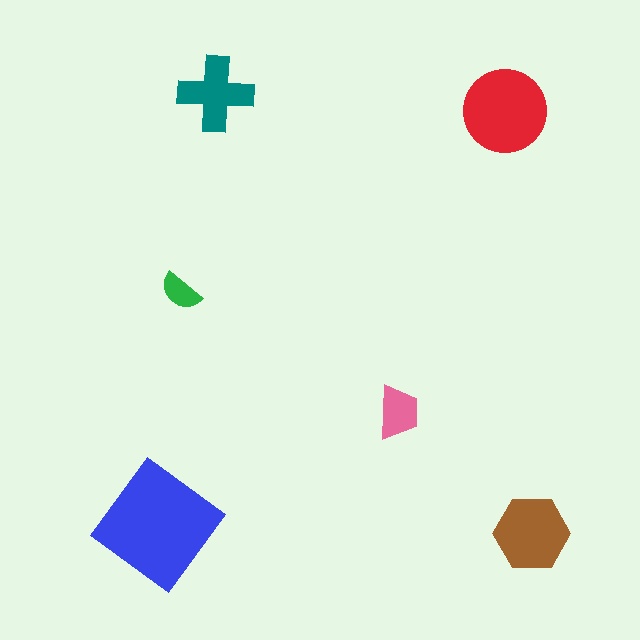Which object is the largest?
The blue diamond.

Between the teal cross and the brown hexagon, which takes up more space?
The brown hexagon.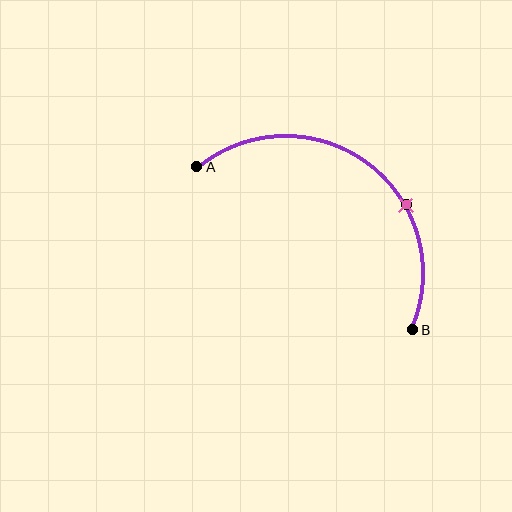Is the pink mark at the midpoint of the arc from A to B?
No. The pink mark lies on the arc but is closer to endpoint B. The arc midpoint would be at the point on the curve equidistant along the arc from both A and B.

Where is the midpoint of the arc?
The arc midpoint is the point on the curve farthest from the straight line joining A and B. It sits above and to the right of that line.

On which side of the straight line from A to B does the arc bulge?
The arc bulges above and to the right of the straight line connecting A and B.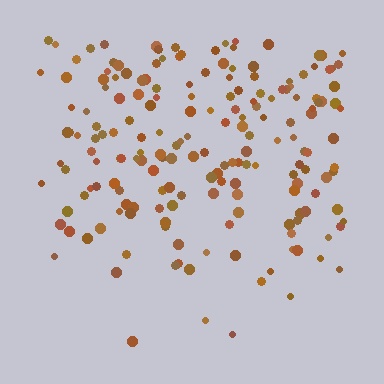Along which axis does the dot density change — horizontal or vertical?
Vertical.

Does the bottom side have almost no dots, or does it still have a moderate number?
Still a moderate number, just noticeably fewer than the top.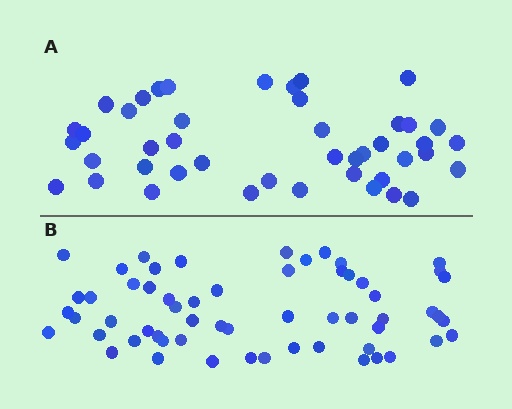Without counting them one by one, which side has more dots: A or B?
Region B (the bottom region) has more dots.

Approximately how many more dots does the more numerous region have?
Region B has approximately 15 more dots than region A.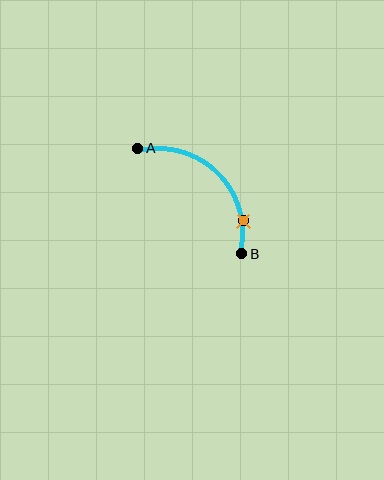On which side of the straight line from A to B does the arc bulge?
The arc bulges above and to the right of the straight line connecting A and B.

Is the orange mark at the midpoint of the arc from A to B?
No. The orange mark lies on the arc but is closer to endpoint B. The arc midpoint would be at the point on the curve equidistant along the arc from both A and B.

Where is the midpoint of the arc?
The arc midpoint is the point on the curve farthest from the straight line joining A and B. It sits above and to the right of that line.